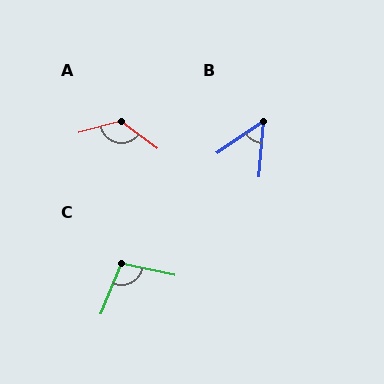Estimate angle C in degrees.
Approximately 100 degrees.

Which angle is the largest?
A, at approximately 128 degrees.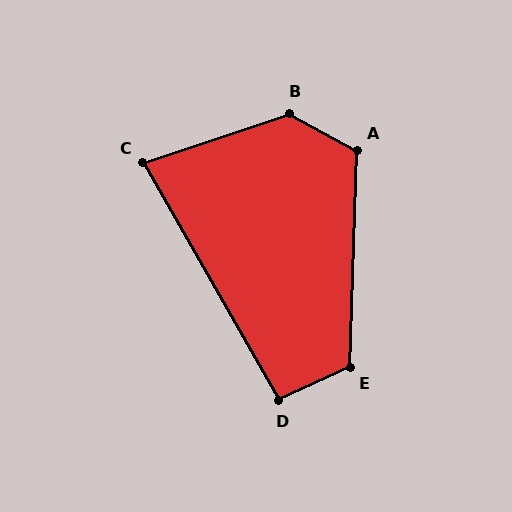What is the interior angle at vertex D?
Approximately 95 degrees (obtuse).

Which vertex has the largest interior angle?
B, at approximately 133 degrees.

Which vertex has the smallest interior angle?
C, at approximately 79 degrees.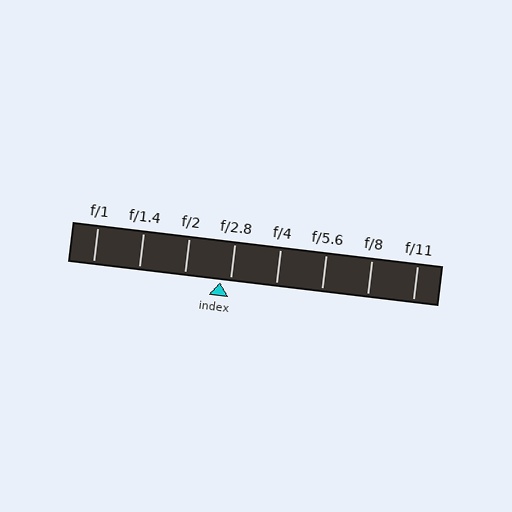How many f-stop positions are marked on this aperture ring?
There are 8 f-stop positions marked.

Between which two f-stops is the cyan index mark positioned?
The index mark is between f/2 and f/2.8.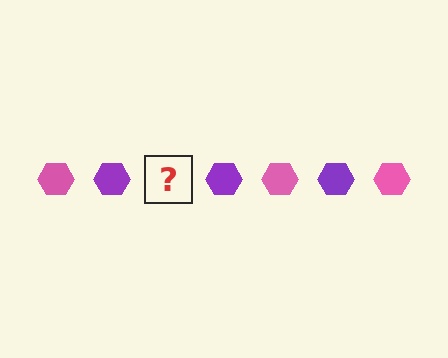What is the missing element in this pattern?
The missing element is a pink hexagon.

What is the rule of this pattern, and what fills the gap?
The rule is that the pattern cycles through pink, purple hexagons. The gap should be filled with a pink hexagon.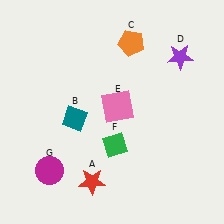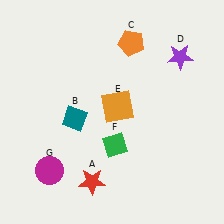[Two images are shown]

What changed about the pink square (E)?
In Image 1, E is pink. In Image 2, it changed to orange.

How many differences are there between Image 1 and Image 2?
There is 1 difference between the two images.